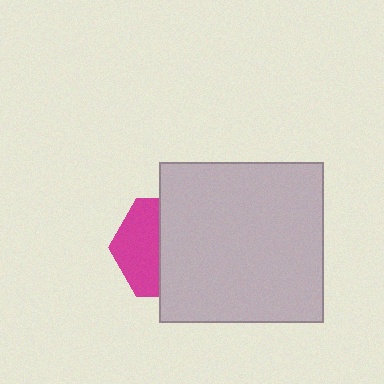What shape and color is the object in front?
The object in front is a light gray rectangle.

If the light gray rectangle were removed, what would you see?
You would see the complete magenta hexagon.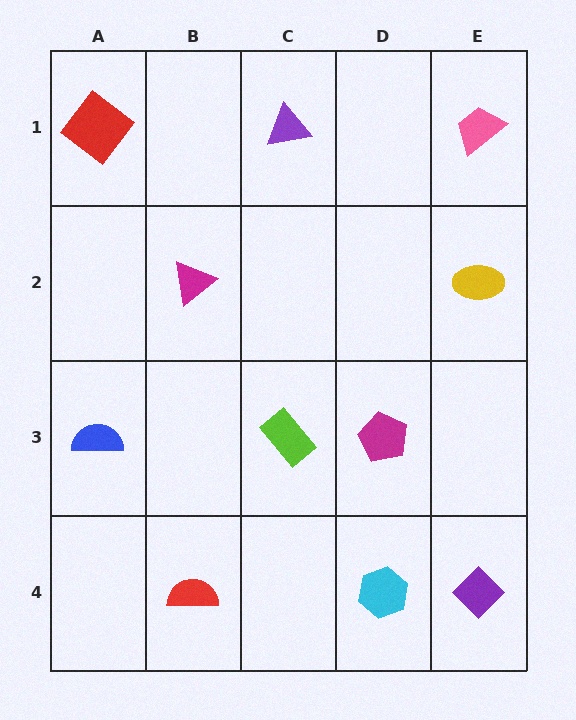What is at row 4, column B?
A red semicircle.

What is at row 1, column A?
A red diamond.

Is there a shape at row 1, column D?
No, that cell is empty.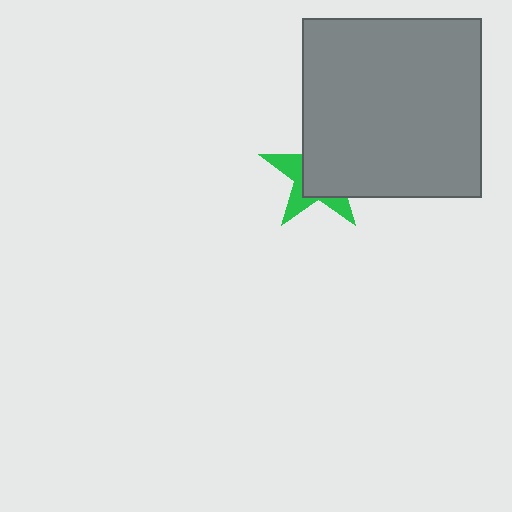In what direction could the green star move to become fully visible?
The green star could move toward the lower-left. That would shift it out from behind the gray square entirely.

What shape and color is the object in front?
The object in front is a gray square.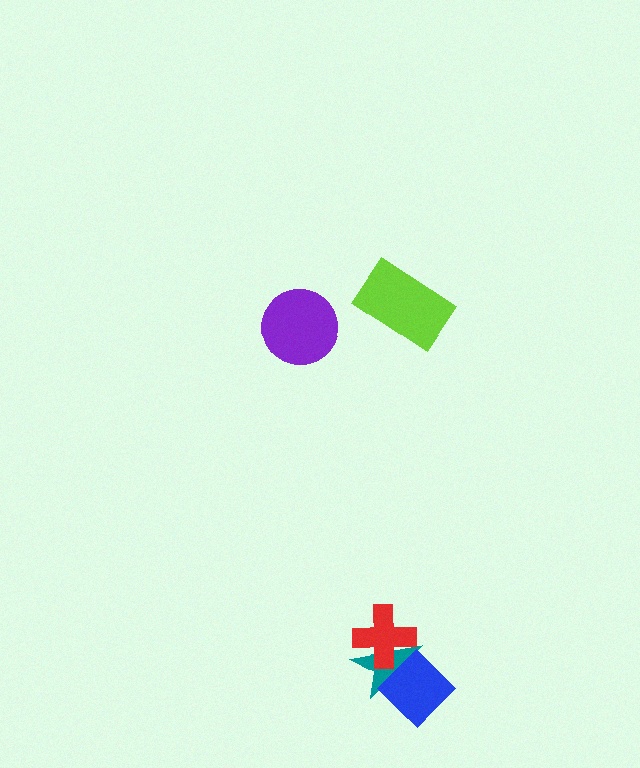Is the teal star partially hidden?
Yes, it is partially covered by another shape.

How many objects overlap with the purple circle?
0 objects overlap with the purple circle.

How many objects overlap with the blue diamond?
2 objects overlap with the blue diamond.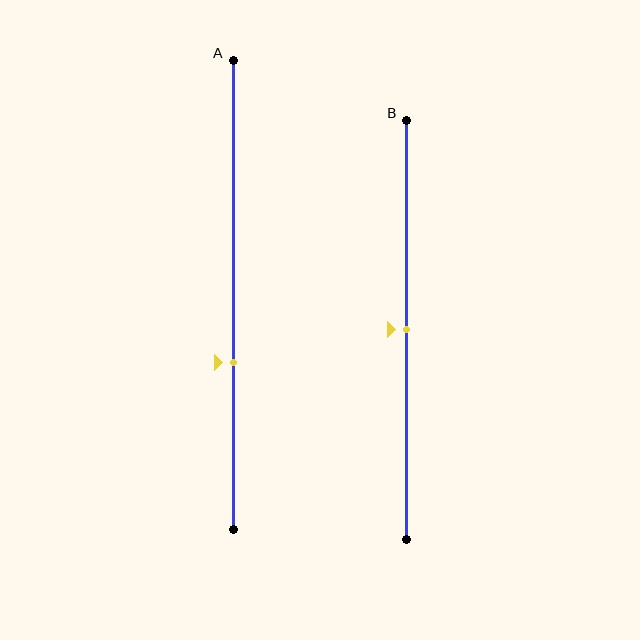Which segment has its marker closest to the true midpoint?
Segment B has its marker closest to the true midpoint.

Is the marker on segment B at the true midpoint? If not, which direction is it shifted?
Yes, the marker on segment B is at the true midpoint.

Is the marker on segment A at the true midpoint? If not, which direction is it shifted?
No, the marker on segment A is shifted downward by about 15% of the segment length.